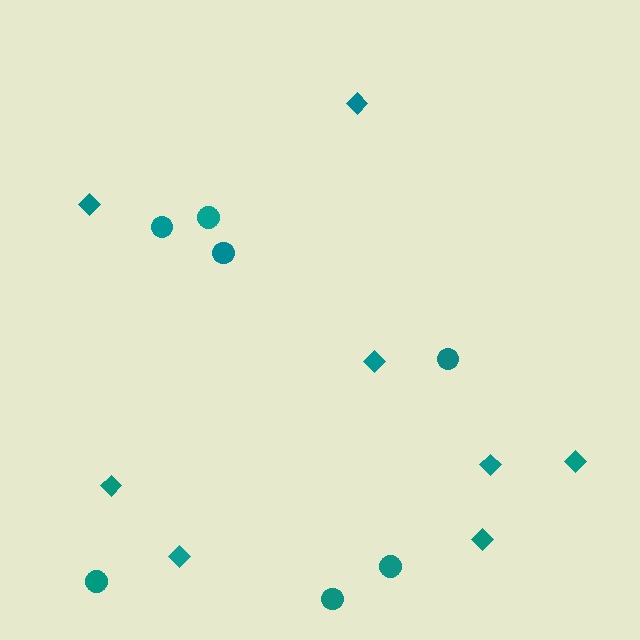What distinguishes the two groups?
There are 2 groups: one group of circles (7) and one group of diamonds (8).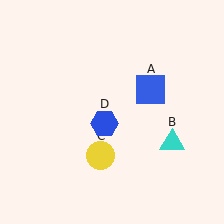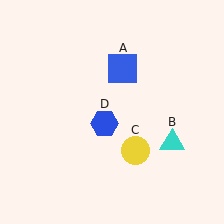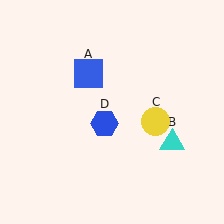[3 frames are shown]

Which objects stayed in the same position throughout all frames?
Cyan triangle (object B) and blue hexagon (object D) remained stationary.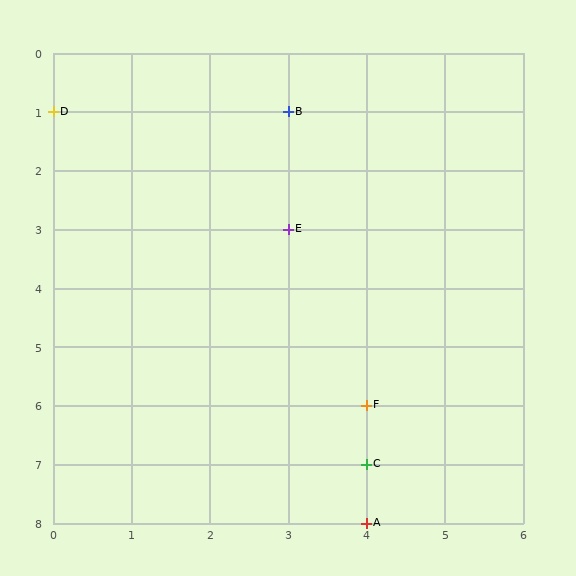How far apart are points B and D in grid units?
Points B and D are 3 columns apart.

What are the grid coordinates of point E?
Point E is at grid coordinates (3, 3).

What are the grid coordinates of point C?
Point C is at grid coordinates (4, 7).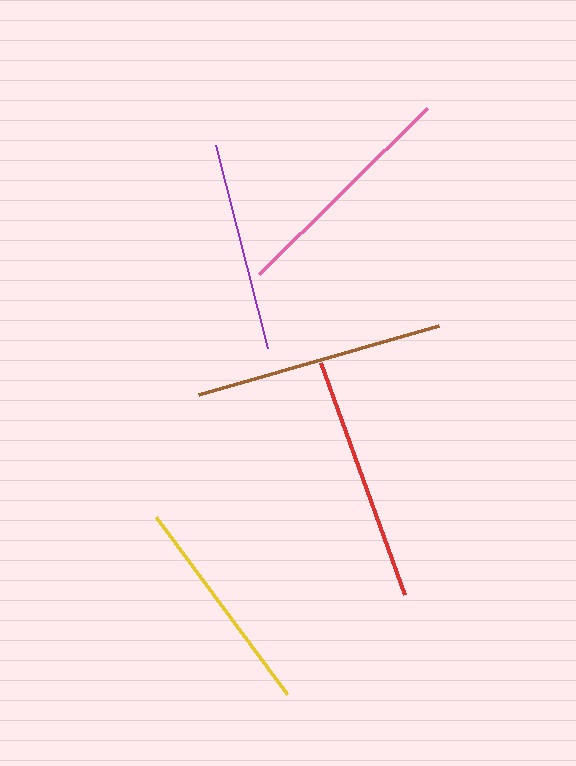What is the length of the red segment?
The red segment is approximately 246 pixels long.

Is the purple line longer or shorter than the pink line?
The pink line is longer than the purple line.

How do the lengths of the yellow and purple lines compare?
The yellow and purple lines are approximately the same length.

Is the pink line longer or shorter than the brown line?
The brown line is longer than the pink line.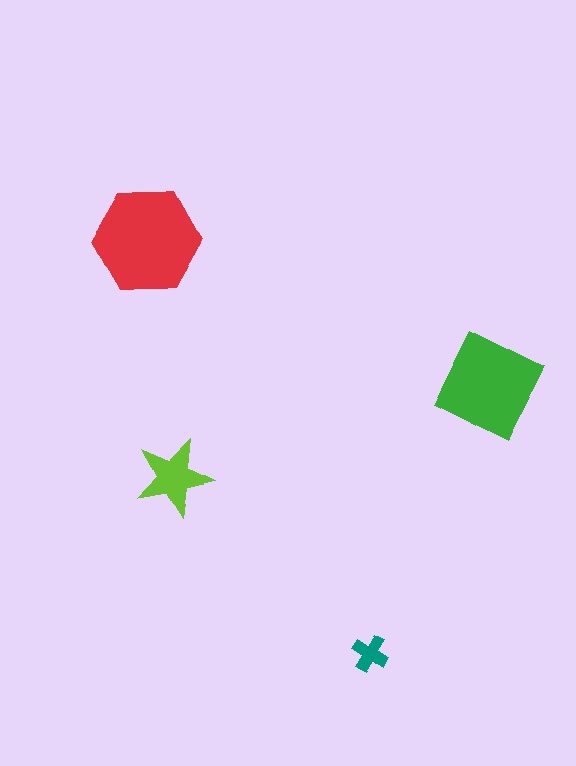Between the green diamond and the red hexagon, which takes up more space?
The red hexagon.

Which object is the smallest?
The teal cross.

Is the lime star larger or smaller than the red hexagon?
Smaller.